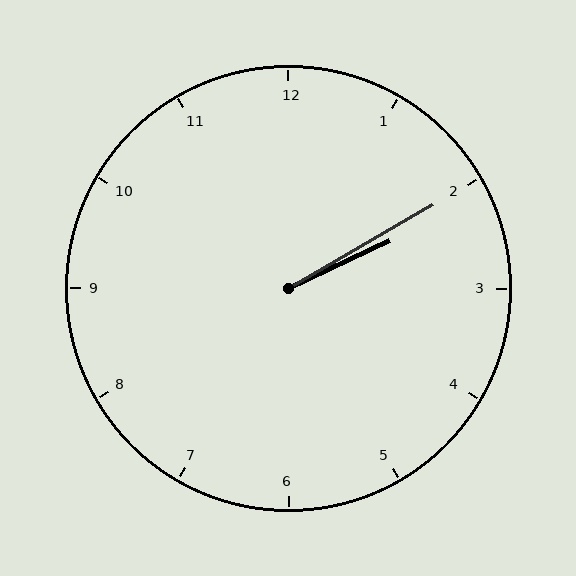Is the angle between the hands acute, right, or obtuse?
It is acute.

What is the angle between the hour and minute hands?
Approximately 5 degrees.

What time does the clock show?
2:10.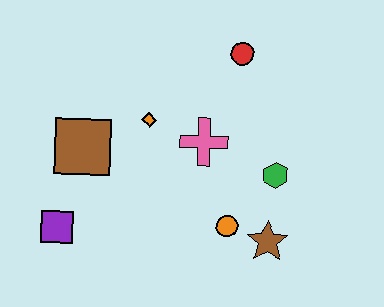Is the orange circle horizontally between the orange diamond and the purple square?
No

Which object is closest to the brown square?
The orange diamond is closest to the brown square.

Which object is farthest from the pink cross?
The purple square is farthest from the pink cross.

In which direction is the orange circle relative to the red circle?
The orange circle is below the red circle.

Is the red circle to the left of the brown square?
No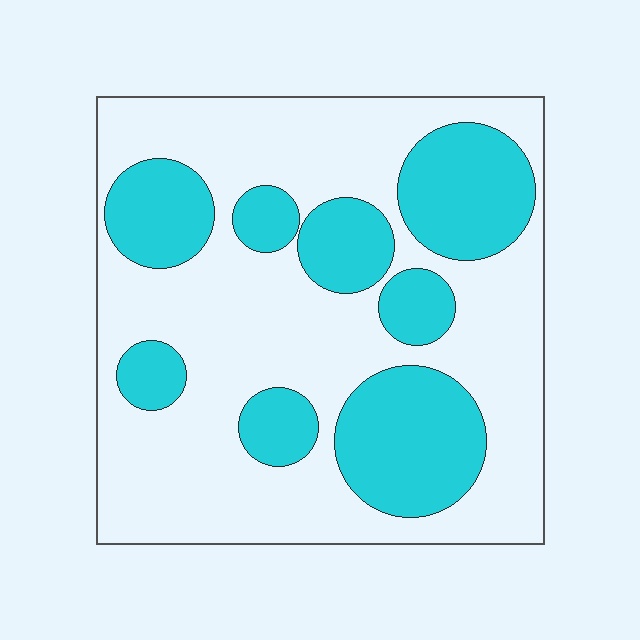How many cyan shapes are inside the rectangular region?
8.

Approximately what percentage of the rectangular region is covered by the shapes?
Approximately 35%.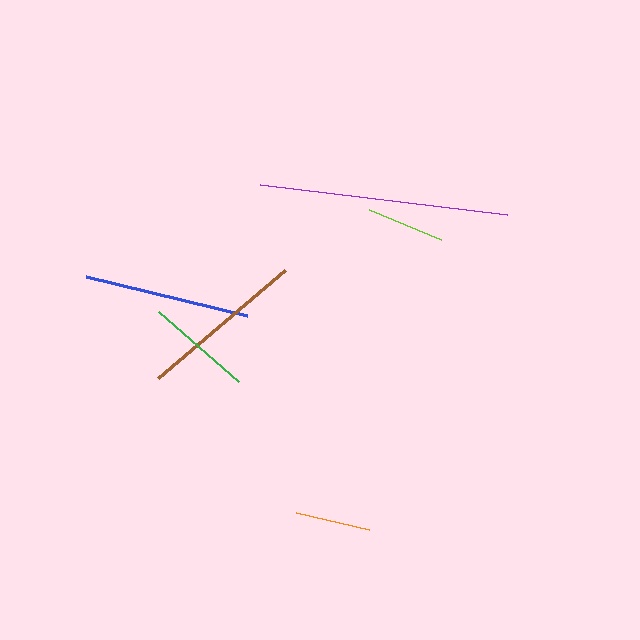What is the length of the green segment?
The green segment is approximately 105 pixels long.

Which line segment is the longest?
The purple line is the longest at approximately 250 pixels.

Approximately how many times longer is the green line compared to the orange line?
The green line is approximately 1.4 times the length of the orange line.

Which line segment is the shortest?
The orange line is the shortest at approximately 75 pixels.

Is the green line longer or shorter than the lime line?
The green line is longer than the lime line.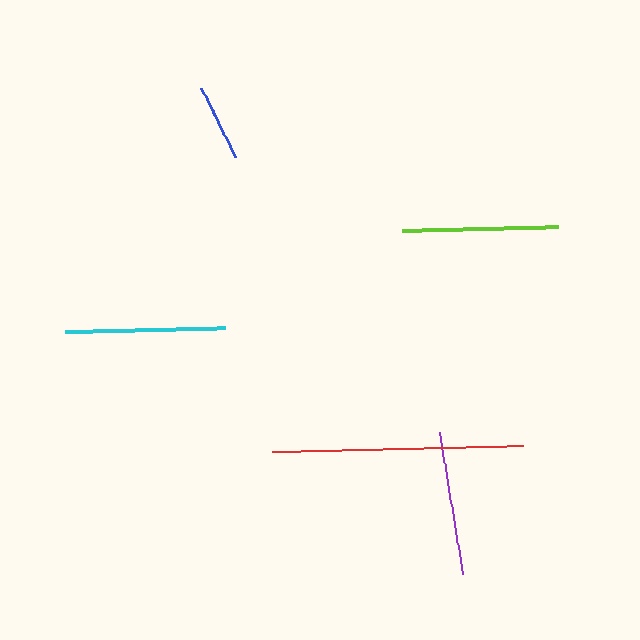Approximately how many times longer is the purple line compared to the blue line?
The purple line is approximately 1.9 times the length of the blue line.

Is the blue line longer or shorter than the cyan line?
The cyan line is longer than the blue line.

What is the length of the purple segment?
The purple segment is approximately 143 pixels long.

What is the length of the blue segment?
The blue segment is approximately 76 pixels long.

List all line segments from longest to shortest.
From longest to shortest: red, cyan, lime, purple, blue.